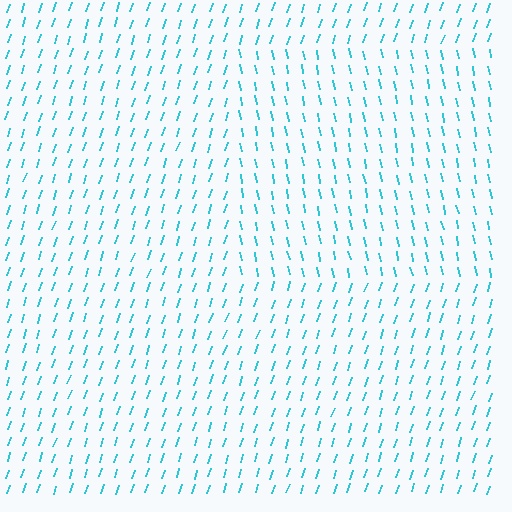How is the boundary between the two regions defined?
The boundary is defined purely by a change in line orientation (approximately 30 degrees difference). All lines are the same color and thickness.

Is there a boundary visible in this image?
Yes, there is a texture boundary formed by a change in line orientation.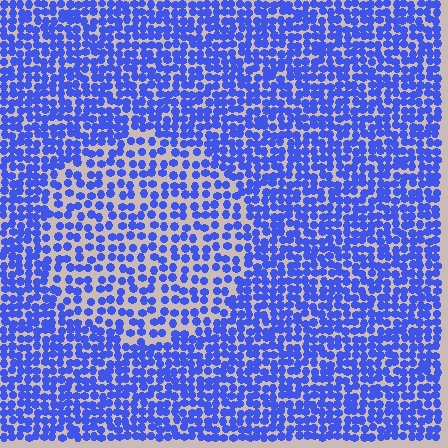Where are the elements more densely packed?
The elements are more densely packed outside the circle boundary.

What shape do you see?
I see a circle.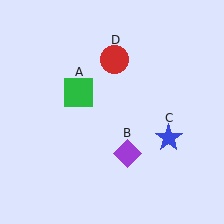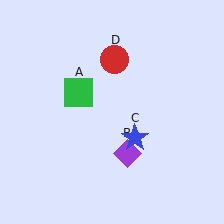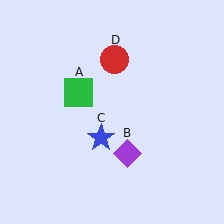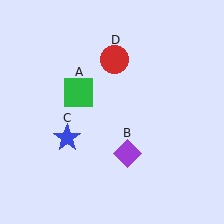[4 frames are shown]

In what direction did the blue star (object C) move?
The blue star (object C) moved left.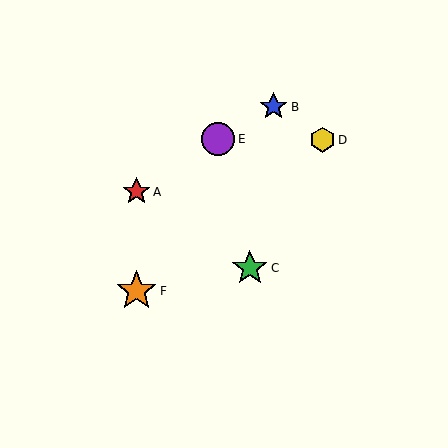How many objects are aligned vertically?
2 objects (A, F) are aligned vertically.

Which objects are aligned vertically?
Objects A, F are aligned vertically.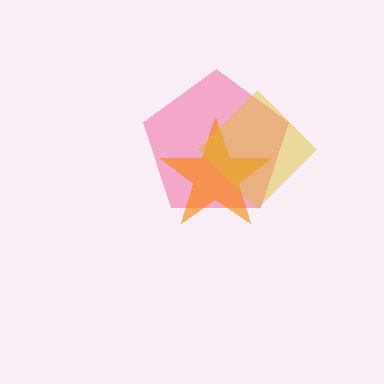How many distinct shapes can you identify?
There are 3 distinct shapes: a pink pentagon, an orange star, a yellow diamond.